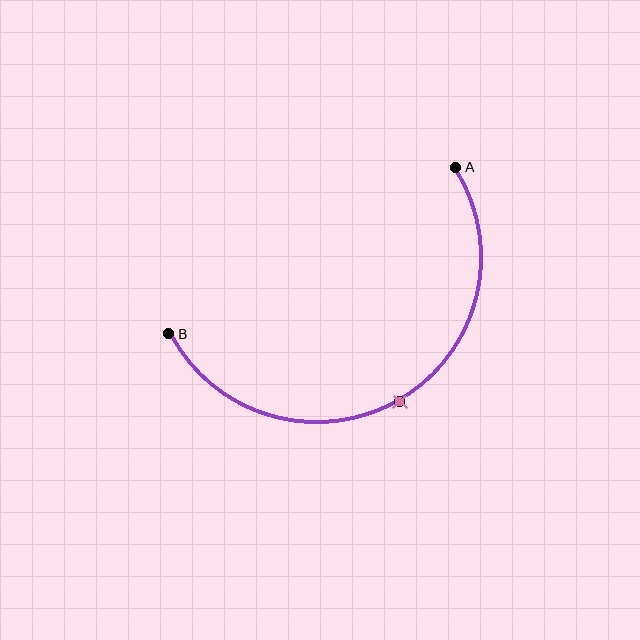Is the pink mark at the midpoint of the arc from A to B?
Yes. The pink mark lies on the arc at equal arc-length from both A and B — it is the arc midpoint.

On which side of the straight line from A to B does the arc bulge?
The arc bulges below the straight line connecting A and B.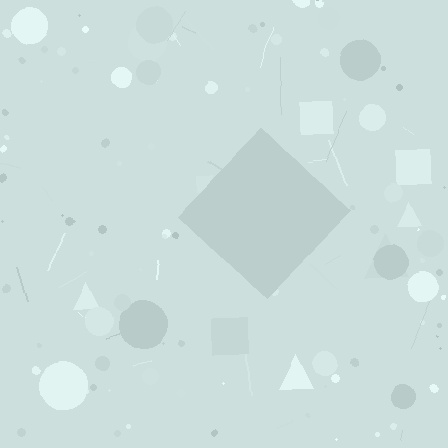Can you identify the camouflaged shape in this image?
The camouflaged shape is a diamond.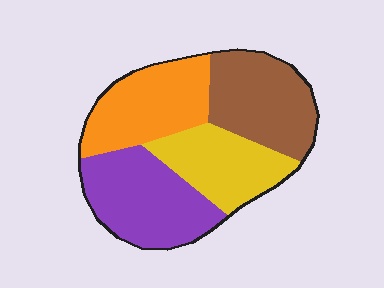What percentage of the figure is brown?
Brown covers roughly 25% of the figure.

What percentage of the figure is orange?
Orange takes up about one quarter (1/4) of the figure.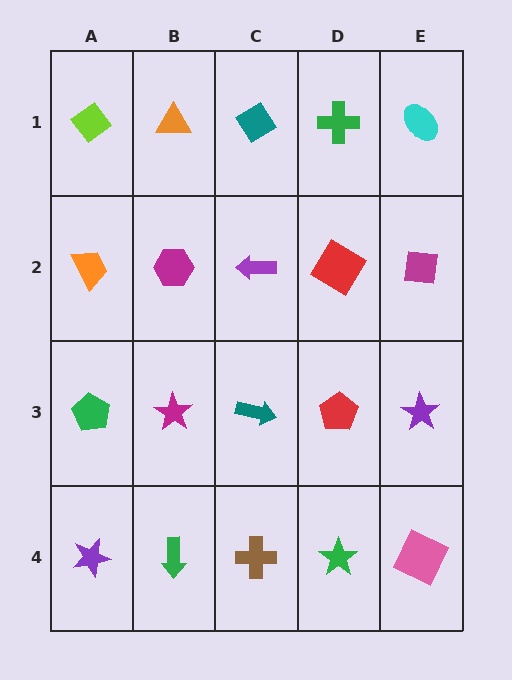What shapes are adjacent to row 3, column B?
A magenta hexagon (row 2, column B), a green arrow (row 4, column B), a green pentagon (row 3, column A), a teal arrow (row 3, column C).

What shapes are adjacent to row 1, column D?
A red diamond (row 2, column D), a teal diamond (row 1, column C), a cyan ellipse (row 1, column E).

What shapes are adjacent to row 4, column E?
A purple star (row 3, column E), a green star (row 4, column D).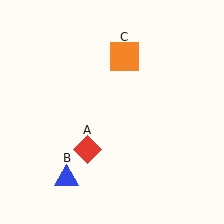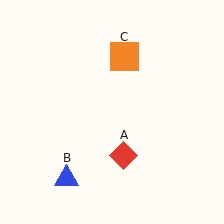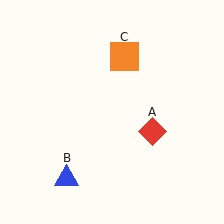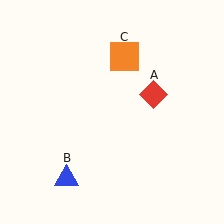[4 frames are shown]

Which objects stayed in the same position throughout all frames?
Blue triangle (object B) and orange square (object C) remained stationary.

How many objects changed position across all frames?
1 object changed position: red diamond (object A).